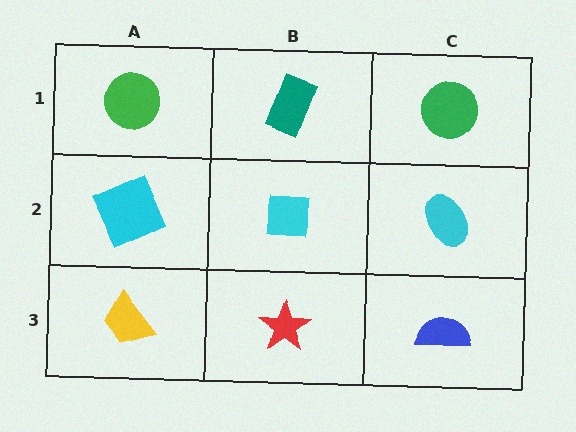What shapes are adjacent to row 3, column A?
A cyan square (row 2, column A), a red star (row 3, column B).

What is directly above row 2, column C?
A green circle.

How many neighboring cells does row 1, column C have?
2.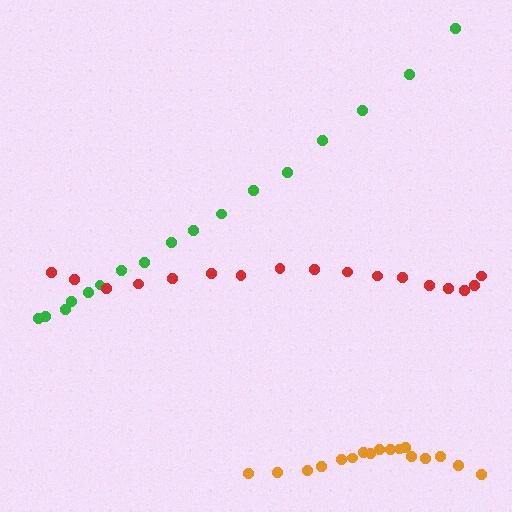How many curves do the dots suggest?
There are 3 distinct paths.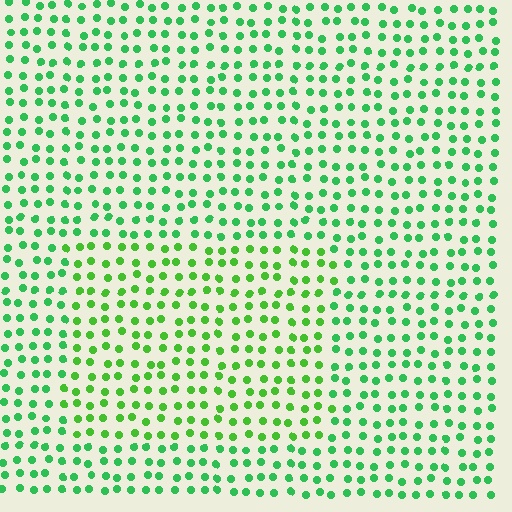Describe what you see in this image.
The image is filled with small green elements in a uniform arrangement. A rectangle-shaped region is visible where the elements are tinted to a slightly different hue, forming a subtle color boundary.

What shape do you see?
I see a rectangle.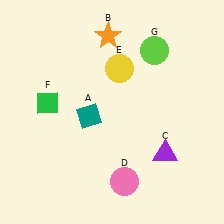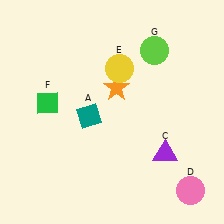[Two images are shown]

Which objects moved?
The objects that moved are: the orange star (B), the pink circle (D).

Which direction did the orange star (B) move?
The orange star (B) moved down.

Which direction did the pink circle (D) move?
The pink circle (D) moved right.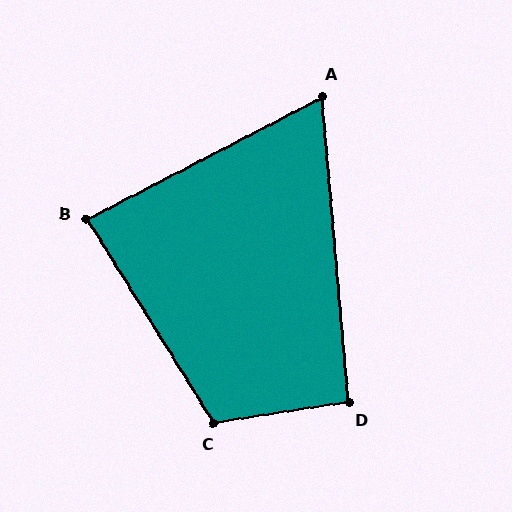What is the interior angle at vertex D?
Approximately 94 degrees (approximately right).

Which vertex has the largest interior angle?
C, at approximately 113 degrees.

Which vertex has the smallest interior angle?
A, at approximately 67 degrees.